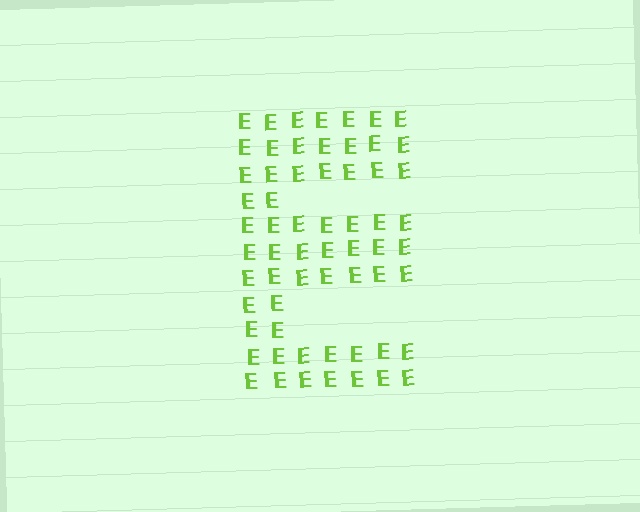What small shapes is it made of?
It is made of small letter E's.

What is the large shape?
The large shape is the letter E.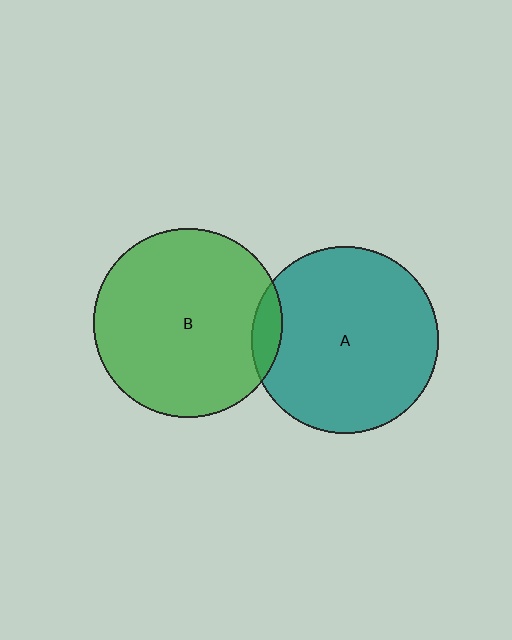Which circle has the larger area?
Circle B (green).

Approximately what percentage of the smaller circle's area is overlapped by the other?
Approximately 5%.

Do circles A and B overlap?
Yes.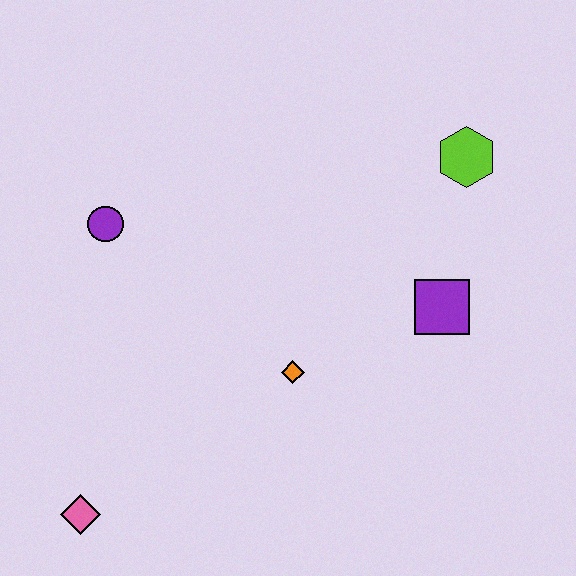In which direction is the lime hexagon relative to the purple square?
The lime hexagon is above the purple square.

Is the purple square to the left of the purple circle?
No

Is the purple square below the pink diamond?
No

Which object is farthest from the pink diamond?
The lime hexagon is farthest from the pink diamond.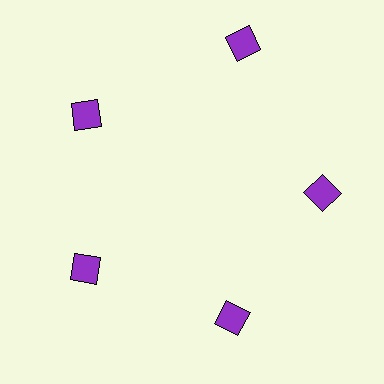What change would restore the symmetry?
The symmetry would be restored by moving it inward, back onto the ring so that all 5 squares sit at equal angles and equal distance from the center.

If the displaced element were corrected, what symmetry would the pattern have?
It would have 5-fold rotational symmetry — the pattern would map onto itself every 72 degrees.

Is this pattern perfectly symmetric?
No. The 5 purple squares are arranged in a ring, but one element near the 1 o'clock position is pushed outward from the center, breaking the 5-fold rotational symmetry.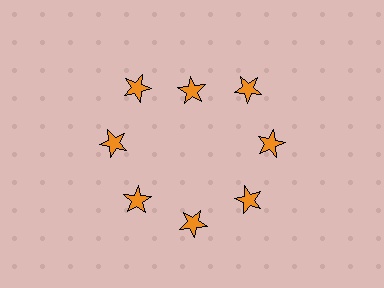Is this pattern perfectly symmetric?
No. The 8 orange stars are arranged in a ring, but one element near the 12 o'clock position is pulled inward toward the center, breaking the 8-fold rotational symmetry.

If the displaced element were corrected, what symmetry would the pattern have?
It would have 8-fold rotational symmetry — the pattern would map onto itself every 45 degrees.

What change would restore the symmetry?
The symmetry would be restored by moving it outward, back onto the ring so that all 8 stars sit at equal angles and equal distance from the center.